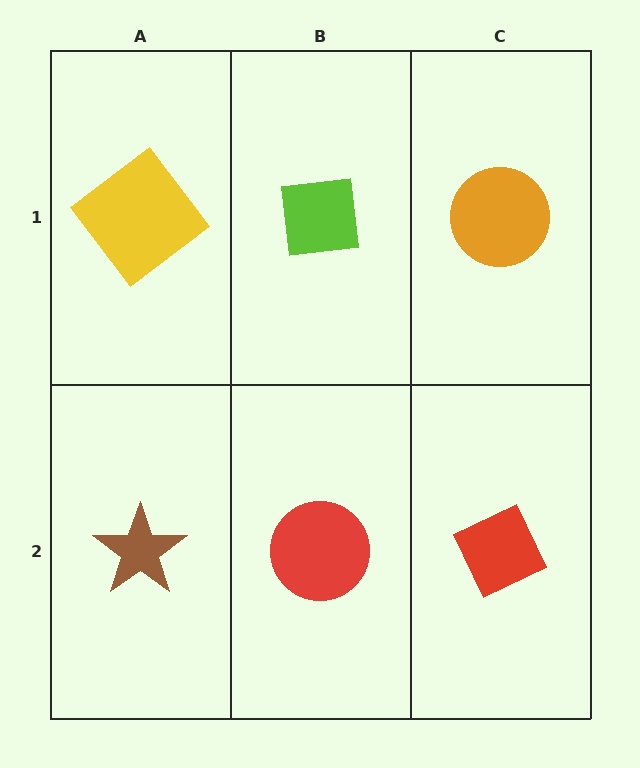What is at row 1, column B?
A lime square.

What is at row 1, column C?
An orange circle.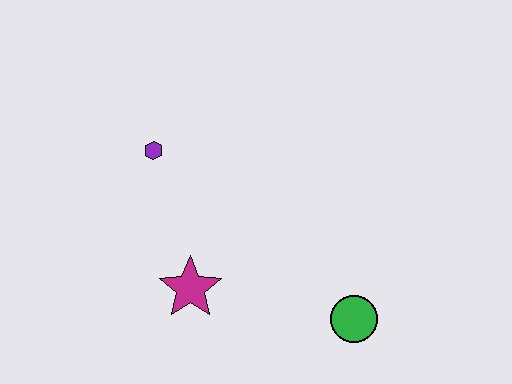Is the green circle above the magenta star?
No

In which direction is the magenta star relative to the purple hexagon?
The magenta star is below the purple hexagon.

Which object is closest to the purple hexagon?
The magenta star is closest to the purple hexagon.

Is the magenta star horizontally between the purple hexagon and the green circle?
Yes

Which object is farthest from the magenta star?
The green circle is farthest from the magenta star.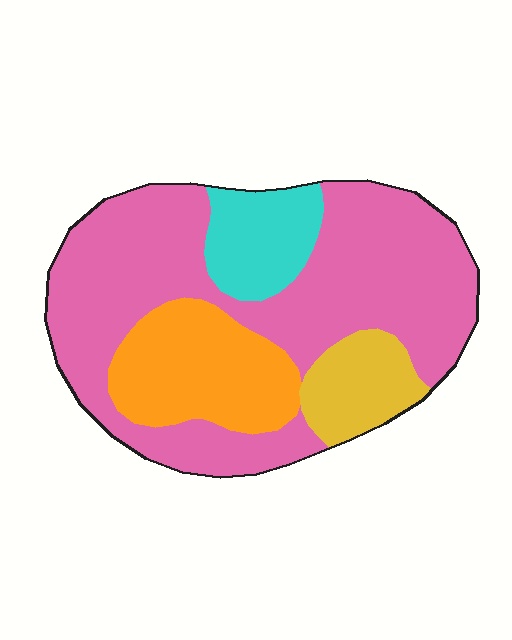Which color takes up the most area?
Pink, at roughly 60%.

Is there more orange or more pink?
Pink.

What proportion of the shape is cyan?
Cyan takes up about one tenth (1/10) of the shape.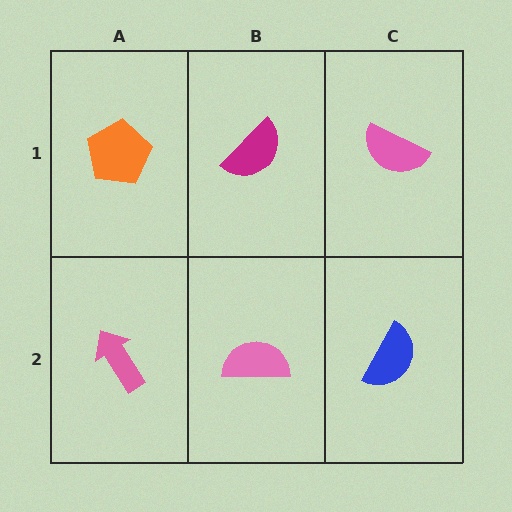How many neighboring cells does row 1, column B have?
3.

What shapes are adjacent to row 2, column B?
A magenta semicircle (row 1, column B), a pink arrow (row 2, column A), a blue semicircle (row 2, column C).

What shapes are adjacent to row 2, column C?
A pink semicircle (row 1, column C), a pink semicircle (row 2, column B).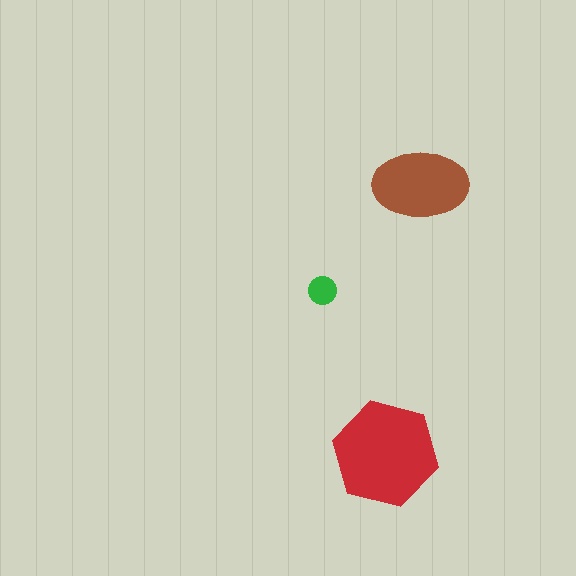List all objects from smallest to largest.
The green circle, the brown ellipse, the red hexagon.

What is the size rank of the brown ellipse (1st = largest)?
2nd.